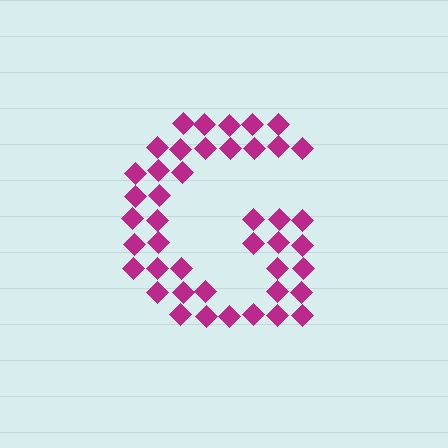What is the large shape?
The large shape is the letter G.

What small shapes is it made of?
It is made of small diamonds.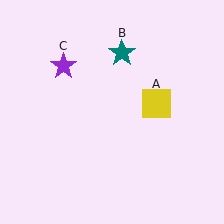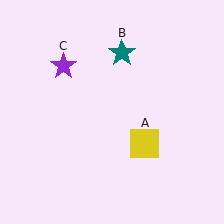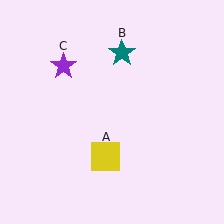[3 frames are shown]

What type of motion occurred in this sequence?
The yellow square (object A) rotated clockwise around the center of the scene.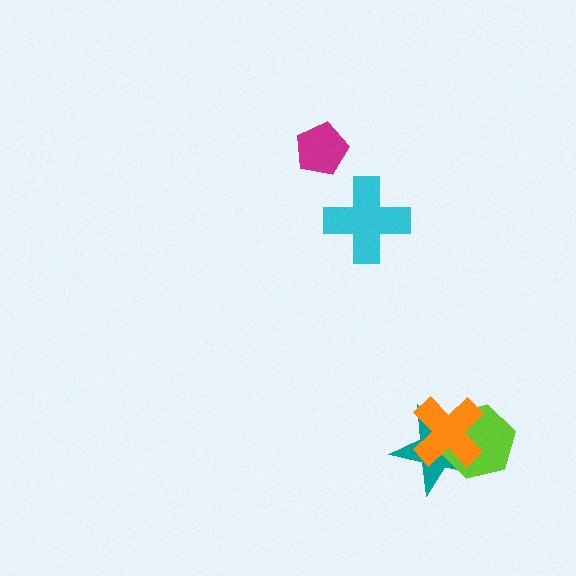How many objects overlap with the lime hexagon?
2 objects overlap with the lime hexagon.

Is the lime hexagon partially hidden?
Yes, it is partially covered by another shape.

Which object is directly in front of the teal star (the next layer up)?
The lime hexagon is directly in front of the teal star.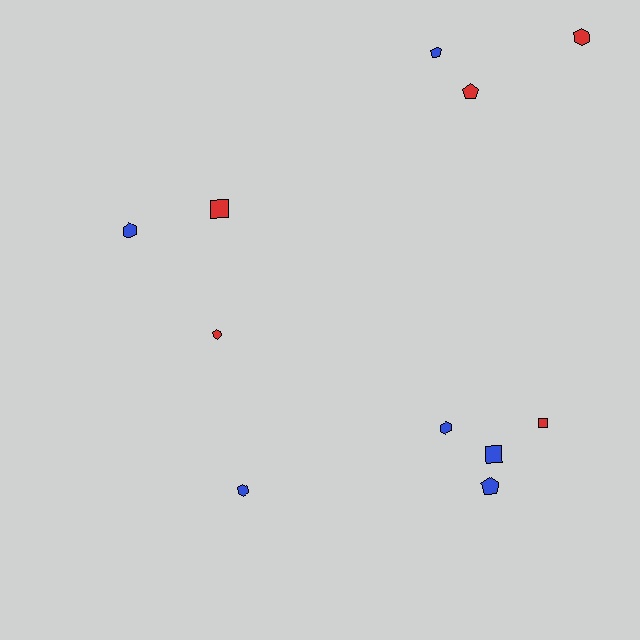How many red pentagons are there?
There is 1 red pentagon.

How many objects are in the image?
There are 11 objects.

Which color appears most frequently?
Blue, with 6 objects.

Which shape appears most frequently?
Hexagon, with 5 objects.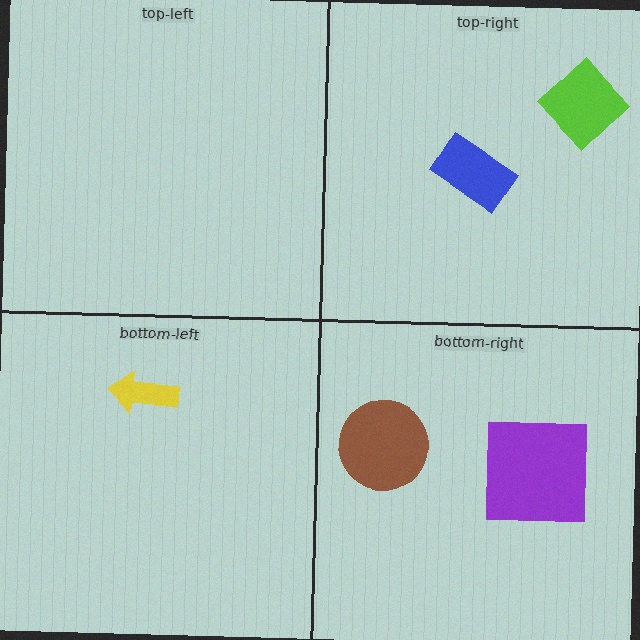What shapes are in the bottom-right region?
The brown circle, the purple square.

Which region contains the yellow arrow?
The bottom-left region.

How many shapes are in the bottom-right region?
2.